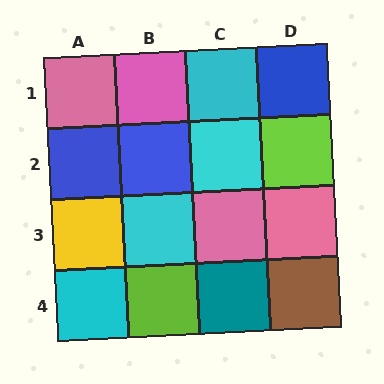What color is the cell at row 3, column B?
Cyan.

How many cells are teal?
1 cell is teal.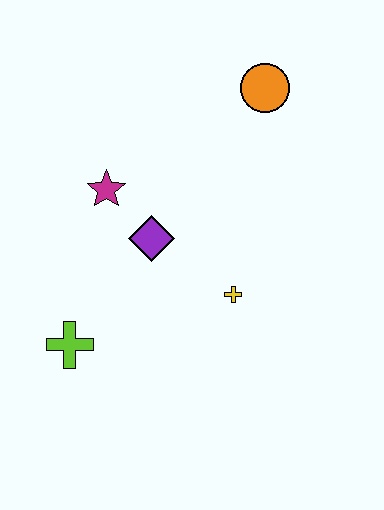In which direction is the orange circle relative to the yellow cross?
The orange circle is above the yellow cross.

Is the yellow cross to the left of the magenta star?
No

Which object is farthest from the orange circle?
The lime cross is farthest from the orange circle.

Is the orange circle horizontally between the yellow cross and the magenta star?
No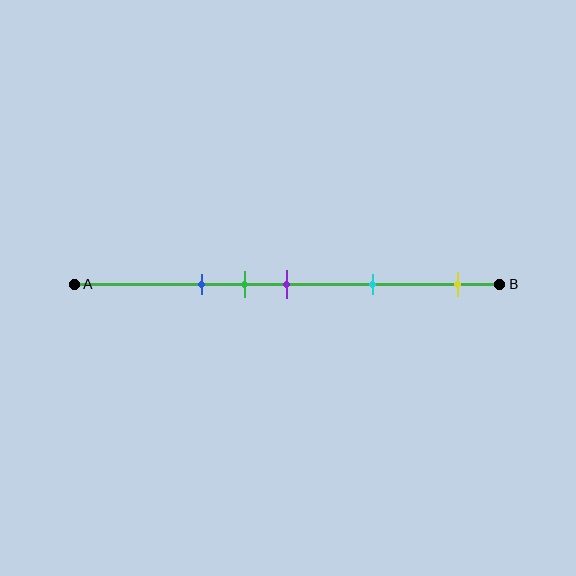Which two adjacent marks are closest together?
The green and purple marks are the closest adjacent pair.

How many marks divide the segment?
There are 5 marks dividing the segment.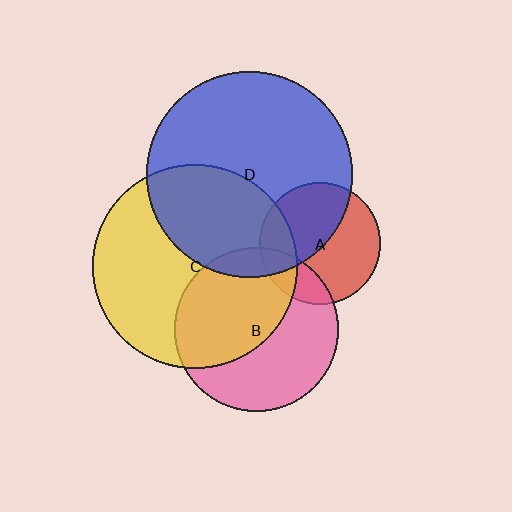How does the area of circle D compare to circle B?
Approximately 1.6 times.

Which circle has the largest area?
Circle D (blue).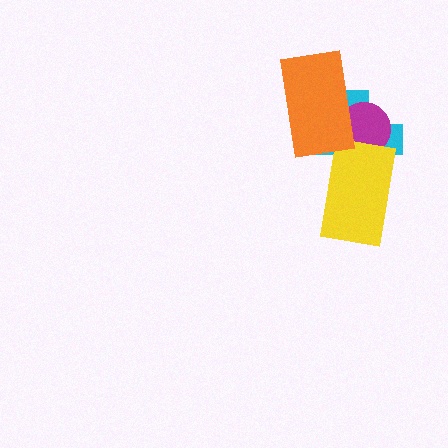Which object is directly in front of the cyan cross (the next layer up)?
The magenta circle is directly in front of the cyan cross.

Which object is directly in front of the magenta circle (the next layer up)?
The yellow rectangle is directly in front of the magenta circle.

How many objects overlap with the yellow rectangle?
2 objects overlap with the yellow rectangle.